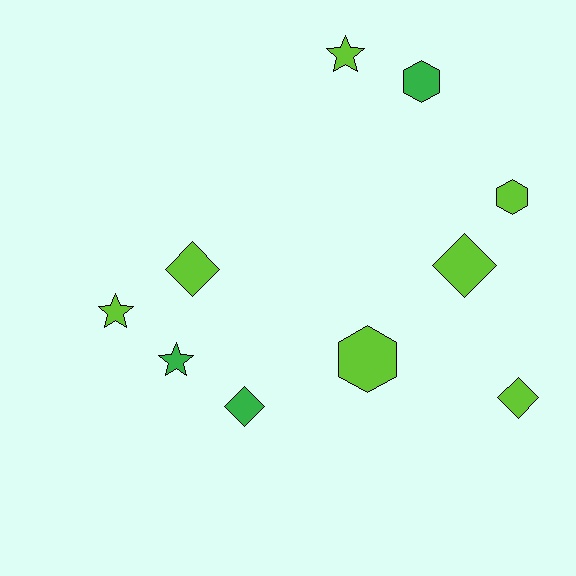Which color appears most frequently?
Lime, with 7 objects.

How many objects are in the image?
There are 10 objects.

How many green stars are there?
There is 1 green star.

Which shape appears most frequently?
Diamond, with 4 objects.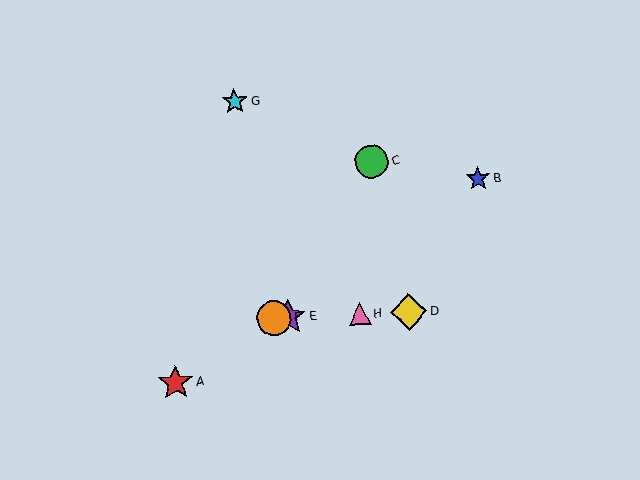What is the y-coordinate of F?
Object F is at y≈318.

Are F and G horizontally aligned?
No, F is at y≈318 and G is at y≈101.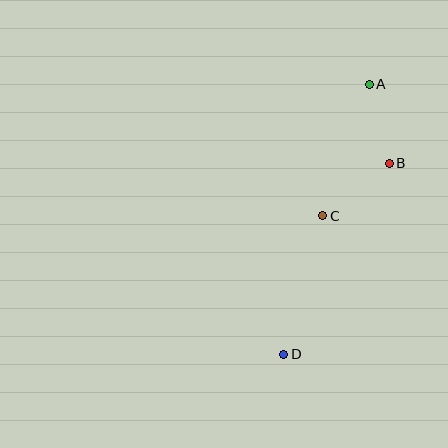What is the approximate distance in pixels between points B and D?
The distance between B and D is approximately 218 pixels.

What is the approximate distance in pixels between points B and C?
The distance between B and C is approximately 85 pixels.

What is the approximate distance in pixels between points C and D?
The distance between C and D is approximately 144 pixels.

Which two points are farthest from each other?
Points A and D are farthest from each other.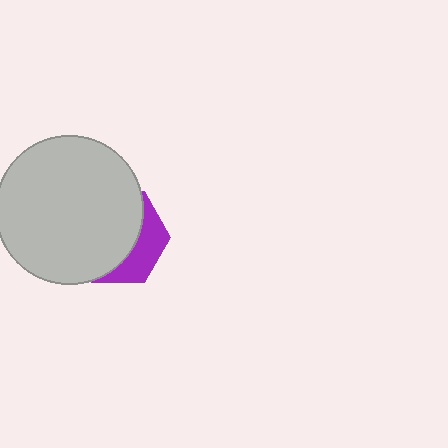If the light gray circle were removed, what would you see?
You would see the complete purple hexagon.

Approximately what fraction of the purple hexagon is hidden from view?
Roughly 67% of the purple hexagon is hidden behind the light gray circle.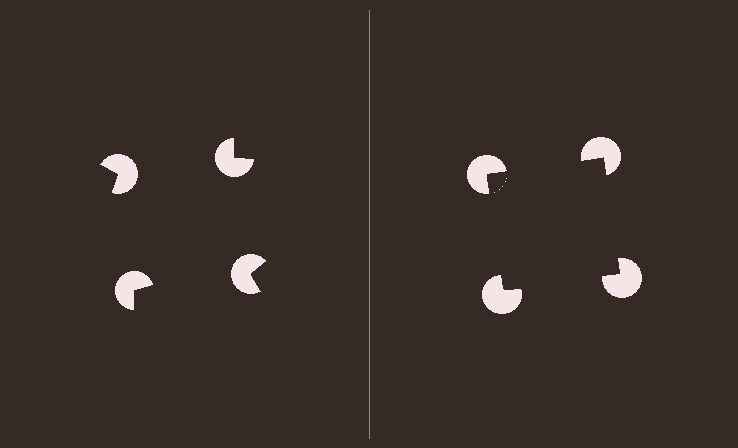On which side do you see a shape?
An illusory square appears on the right side. On the left side the wedge cuts are rotated, so no coherent shape forms.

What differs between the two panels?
The pac-man discs are positioned identically on both sides; only the wedge orientations differ. On the right they align to a square; on the left they are misaligned.